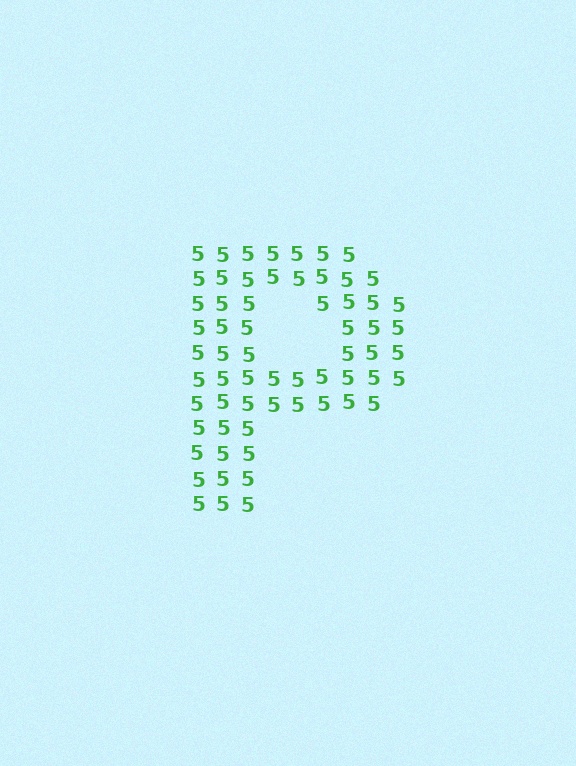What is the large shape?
The large shape is the letter P.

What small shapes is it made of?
It is made of small digit 5's.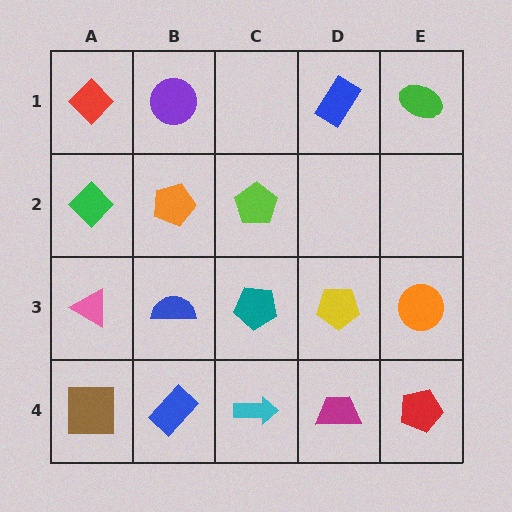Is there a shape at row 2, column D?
No, that cell is empty.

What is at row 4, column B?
A blue rectangle.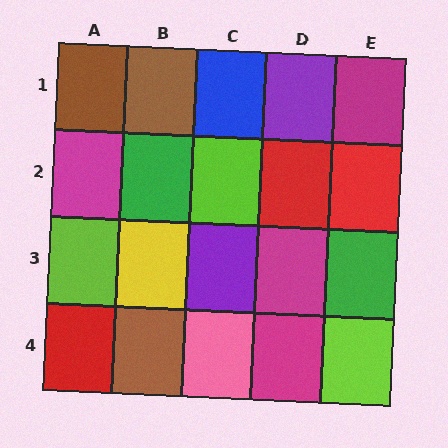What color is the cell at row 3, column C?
Purple.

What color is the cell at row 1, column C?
Blue.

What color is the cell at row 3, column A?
Lime.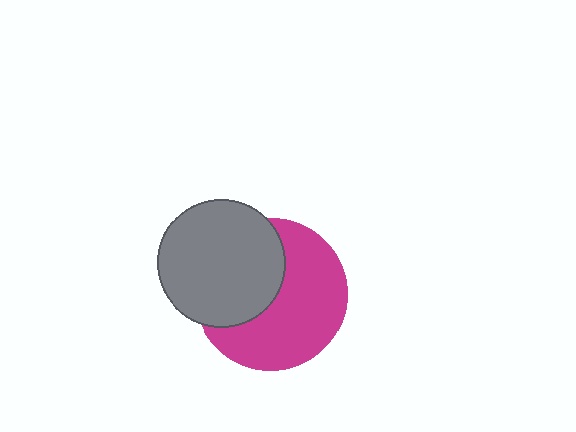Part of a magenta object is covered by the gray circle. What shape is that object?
It is a circle.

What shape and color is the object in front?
The object in front is a gray circle.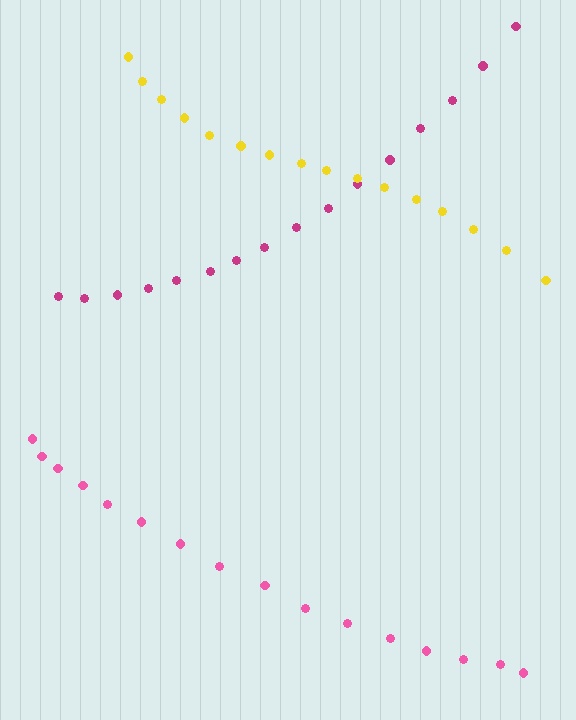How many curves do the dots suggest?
There are 3 distinct paths.